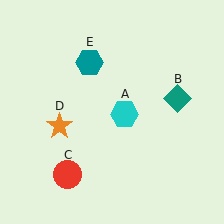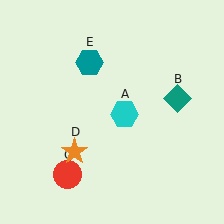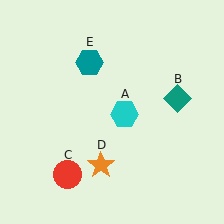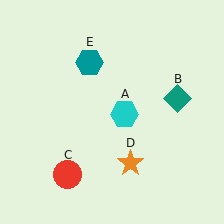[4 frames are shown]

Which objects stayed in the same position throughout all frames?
Cyan hexagon (object A) and teal diamond (object B) and red circle (object C) and teal hexagon (object E) remained stationary.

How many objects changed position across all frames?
1 object changed position: orange star (object D).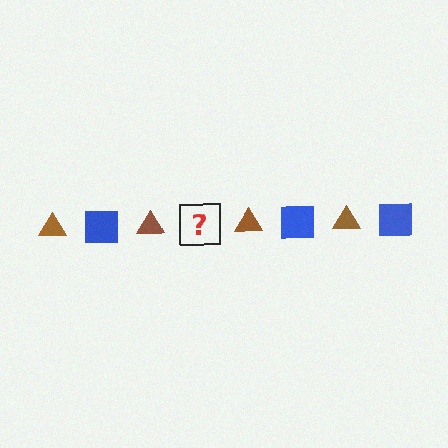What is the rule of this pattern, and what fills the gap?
The rule is that the pattern alternates between brown triangle and blue square. The gap should be filled with a blue square.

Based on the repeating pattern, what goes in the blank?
The blank should be a blue square.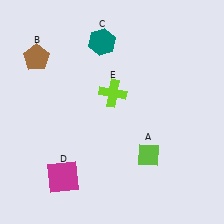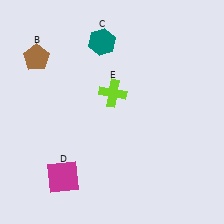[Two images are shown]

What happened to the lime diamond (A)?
The lime diamond (A) was removed in Image 2. It was in the bottom-right area of Image 1.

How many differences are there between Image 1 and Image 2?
There is 1 difference between the two images.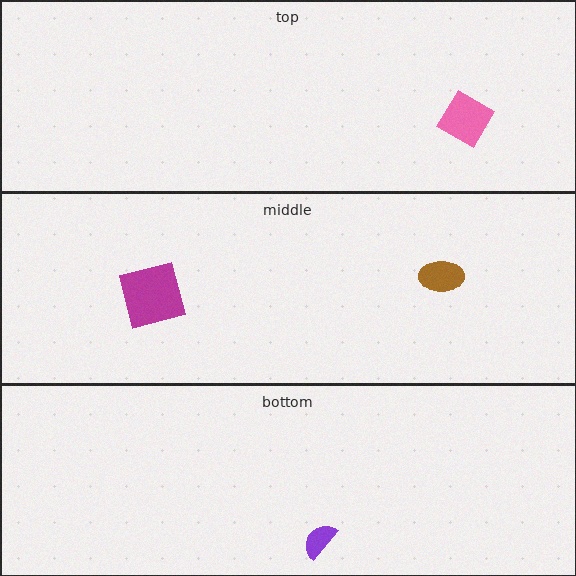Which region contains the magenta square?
The middle region.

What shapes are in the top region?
The pink diamond.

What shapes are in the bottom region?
The purple semicircle.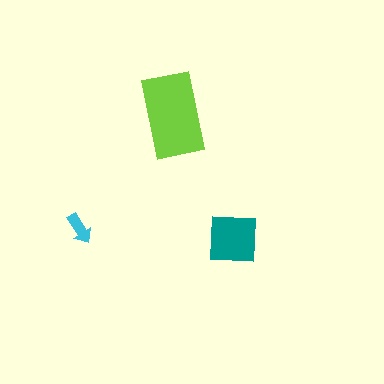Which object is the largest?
The lime rectangle.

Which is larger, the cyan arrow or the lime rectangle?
The lime rectangle.